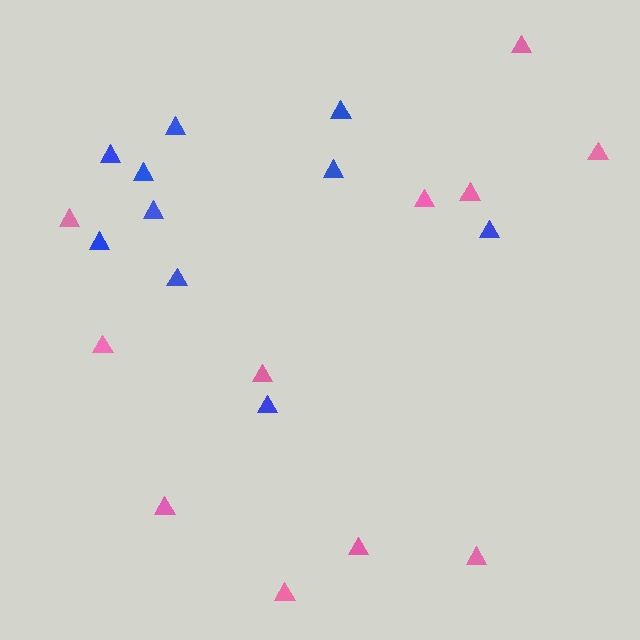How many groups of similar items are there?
There are 2 groups: one group of blue triangles (10) and one group of pink triangles (11).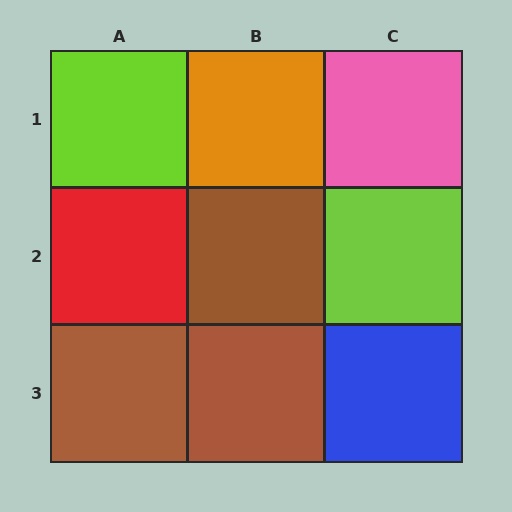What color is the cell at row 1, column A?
Lime.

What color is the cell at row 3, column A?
Brown.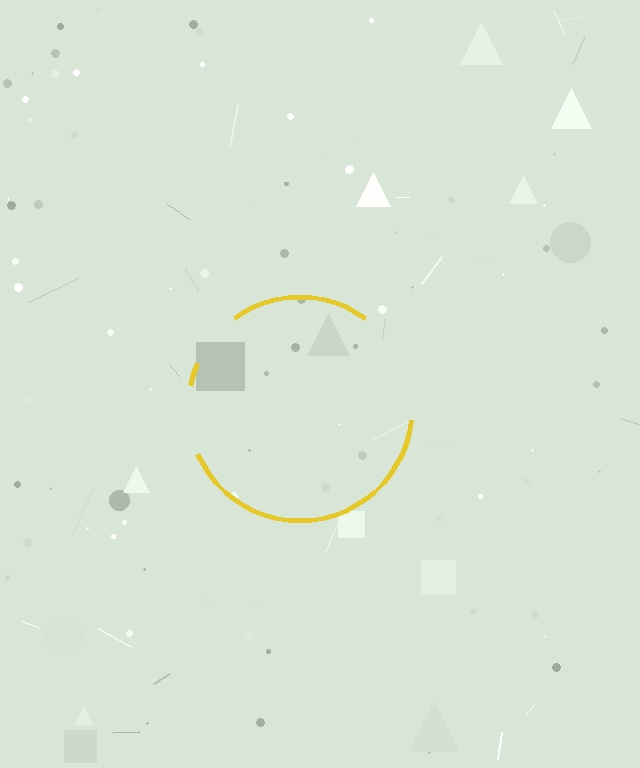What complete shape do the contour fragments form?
The contour fragments form a circle.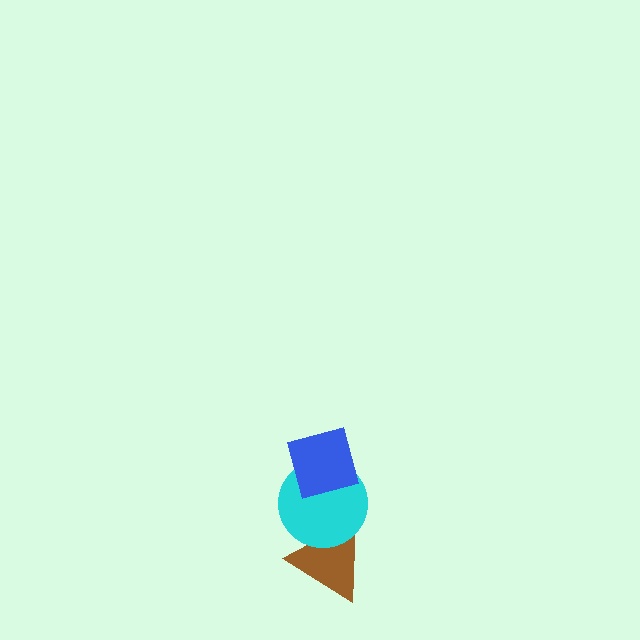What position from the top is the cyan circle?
The cyan circle is 2nd from the top.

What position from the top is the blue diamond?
The blue diamond is 1st from the top.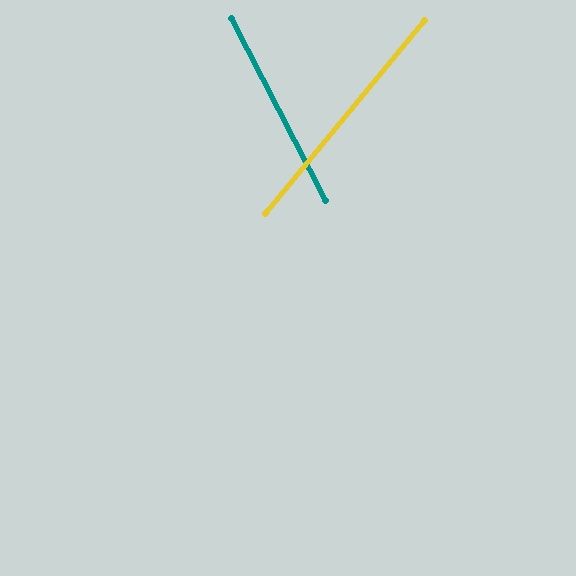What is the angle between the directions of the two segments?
Approximately 67 degrees.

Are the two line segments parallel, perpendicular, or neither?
Neither parallel nor perpendicular — they differ by about 67°.